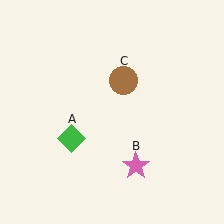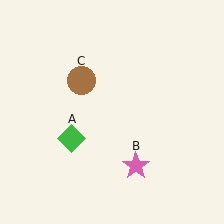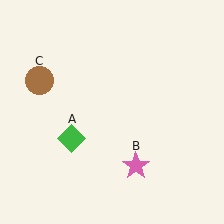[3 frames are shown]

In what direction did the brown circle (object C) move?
The brown circle (object C) moved left.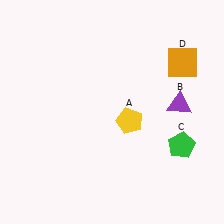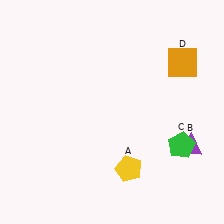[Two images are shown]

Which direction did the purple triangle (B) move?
The purple triangle (B) moved down.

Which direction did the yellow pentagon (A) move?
The yellow pentagon (A) moved down.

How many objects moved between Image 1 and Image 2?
2 objects moved between the two images.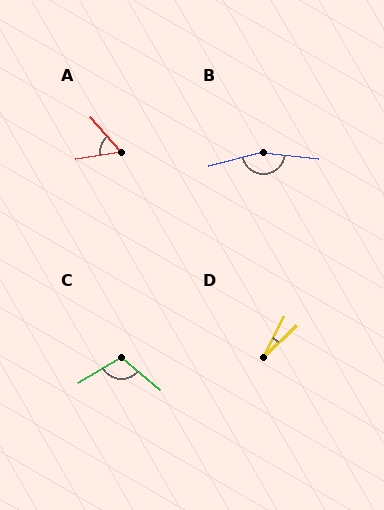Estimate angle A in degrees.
Approximately 57 degrees.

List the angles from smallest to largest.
D (19°), A (57°), C (110°), B (160°).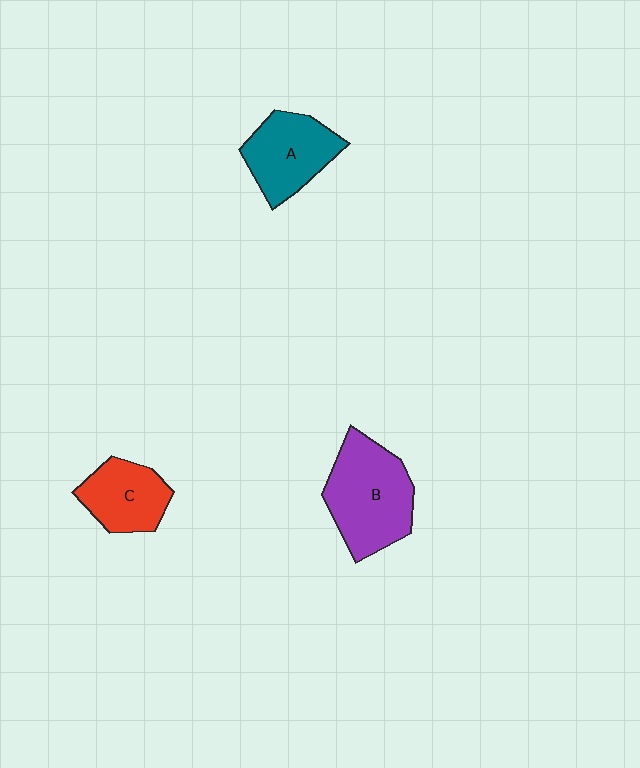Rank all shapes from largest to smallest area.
From largest to smallest: B (purple), A (teal), C (red).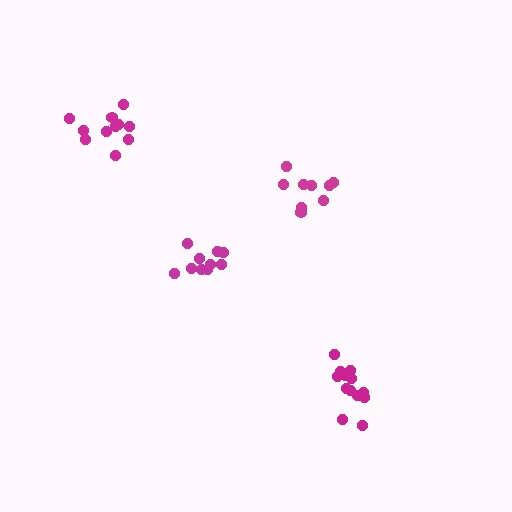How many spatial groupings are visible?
There are 4 spatial groupings.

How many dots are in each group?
Group 1: 10 dots, Group 2: 9 dots, Group 3: 14 dots, Group 4: 11 dots (44 total).